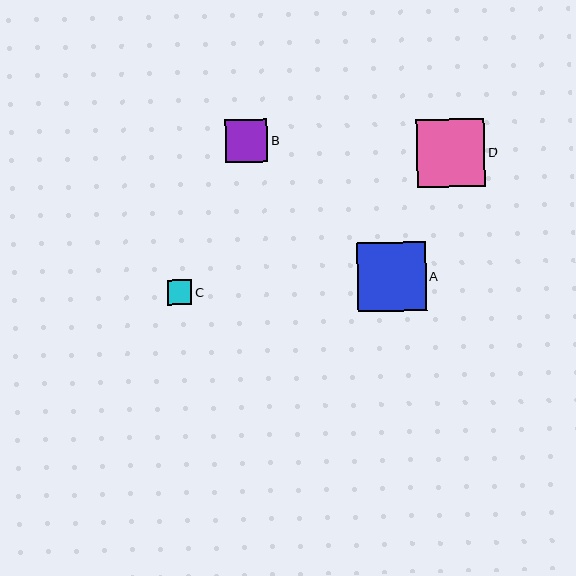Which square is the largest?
Square A is the largest with a size of approximately 69 pixels.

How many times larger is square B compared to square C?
Square B is approximately 1.7 times the size of square C.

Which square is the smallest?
Square C is the smallest with a size of approximately 24 pixels.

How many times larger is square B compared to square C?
Square B is approximately 1.7 times the size of square C.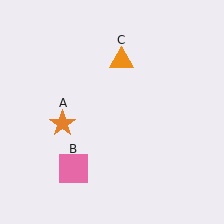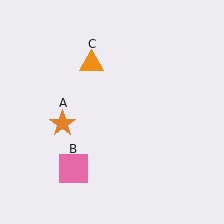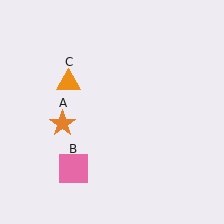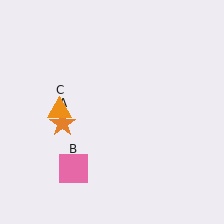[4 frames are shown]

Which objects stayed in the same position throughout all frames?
Orange star (object A) and pink square (object B) remained stationary.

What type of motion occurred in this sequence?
The orange triangle (object C) rotated counterclockwise around the center of the scene.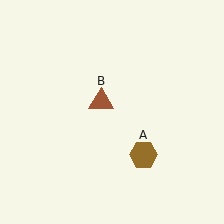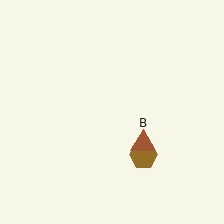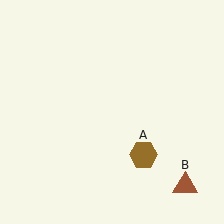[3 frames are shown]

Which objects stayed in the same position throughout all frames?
Brown hexagon (object A) remained stationary.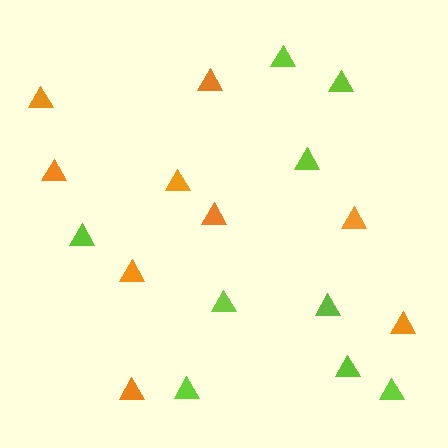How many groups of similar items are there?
There are 2 groups: one group of lime triangles (9) and one group of orange triangles (9).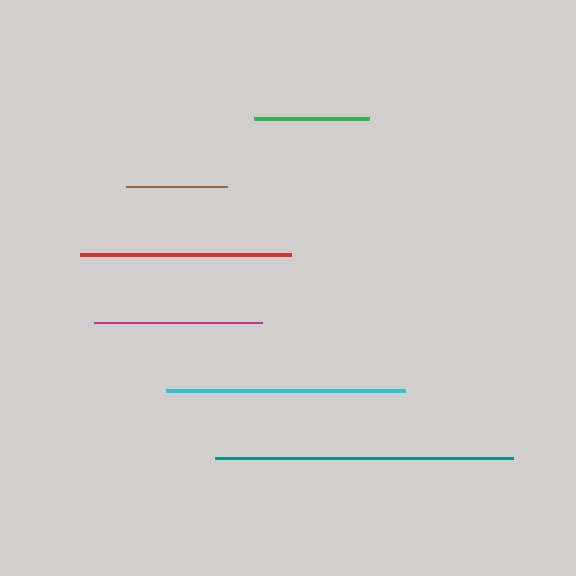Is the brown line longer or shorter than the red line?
The red line is longer than the brown line.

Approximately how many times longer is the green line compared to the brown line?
The green line is approximately 1.1 times the length of the brown line.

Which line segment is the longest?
The teal line is the longest at approximately 298 pixels.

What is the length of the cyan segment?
The cyan segment is approximately 240 pixels long.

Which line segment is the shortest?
The brown line is the shortest at approximately 101 pixels.